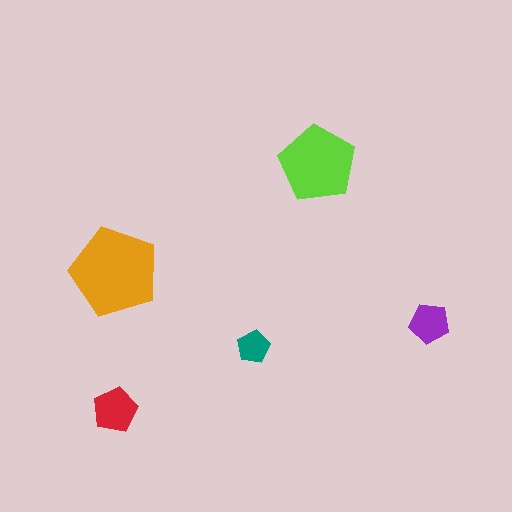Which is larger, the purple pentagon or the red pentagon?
The red one.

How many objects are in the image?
There are 5 objects in the image.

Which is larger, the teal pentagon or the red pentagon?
The red one.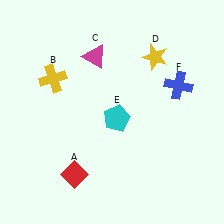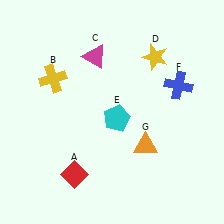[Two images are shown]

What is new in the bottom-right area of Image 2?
An orange triangle (G) was added in the bottom-right area of Image 2.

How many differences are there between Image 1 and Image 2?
There is 1 difference between the two images.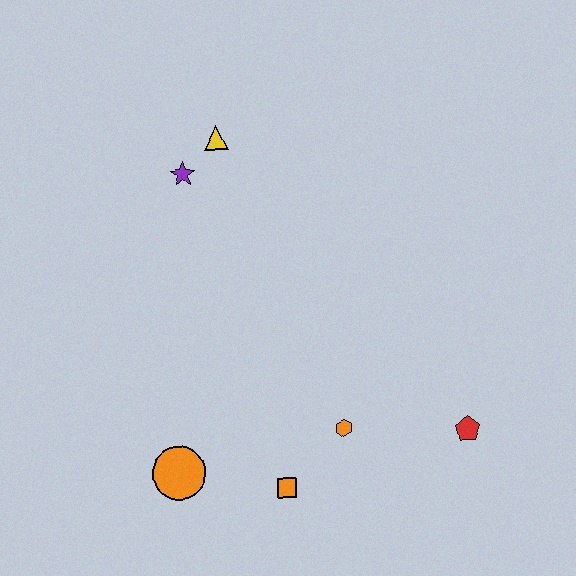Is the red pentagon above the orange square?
Yes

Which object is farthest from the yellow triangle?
The red pentagon is farthest from the yellow triangle.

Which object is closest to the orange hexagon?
The orange square is closest to the orange hexagon.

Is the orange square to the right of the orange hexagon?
No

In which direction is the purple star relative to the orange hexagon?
The purple star is above the orange hexagon.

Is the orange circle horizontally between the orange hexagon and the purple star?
No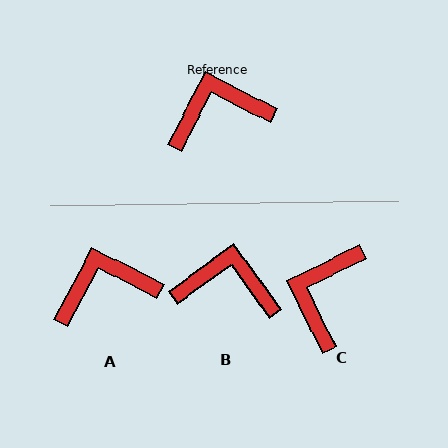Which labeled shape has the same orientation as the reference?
A.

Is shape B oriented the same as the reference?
No, it is off by about 27 degrees.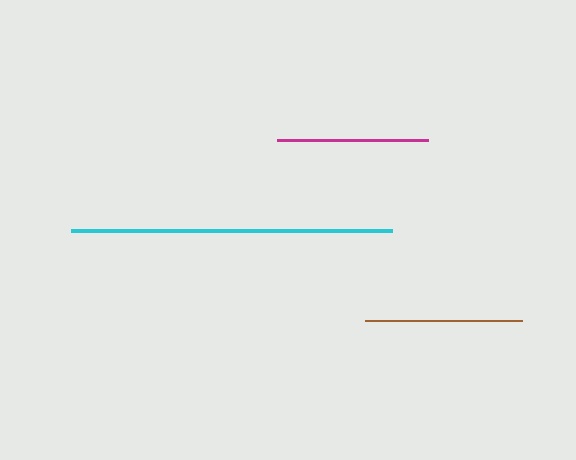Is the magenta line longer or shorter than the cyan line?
The cyan line is longer than the magenta line.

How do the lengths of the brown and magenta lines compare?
The brown and magenta lines are approximately the same length.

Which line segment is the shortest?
The magenta line is the shortest at approximately 151 pixels.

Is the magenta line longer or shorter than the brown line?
The brown line is longer than the magenta line.